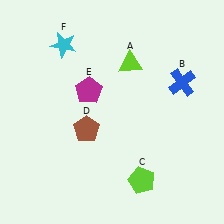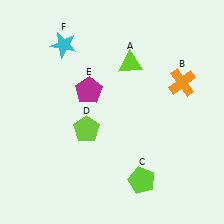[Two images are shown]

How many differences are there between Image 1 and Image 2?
There are 2 differences between the two images.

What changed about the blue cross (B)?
In Image 1, B is blue. In Image 2, it changed to orange.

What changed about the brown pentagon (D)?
In Image 1, D is brown. In Image 2, it changed to lime.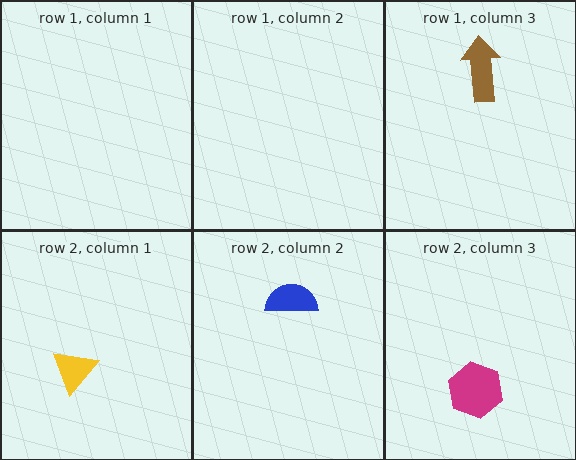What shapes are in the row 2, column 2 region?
The blue semicircle.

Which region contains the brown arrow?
The row 1, column 3 region.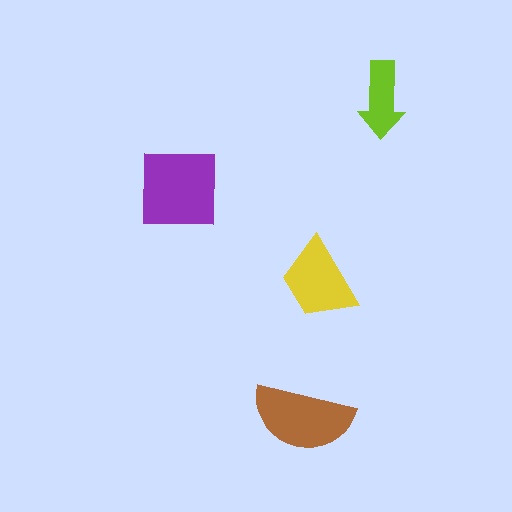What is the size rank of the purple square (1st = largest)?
1st.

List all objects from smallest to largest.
The lime arrow, the yellow trapezoid, the brown semicircle, the purple square.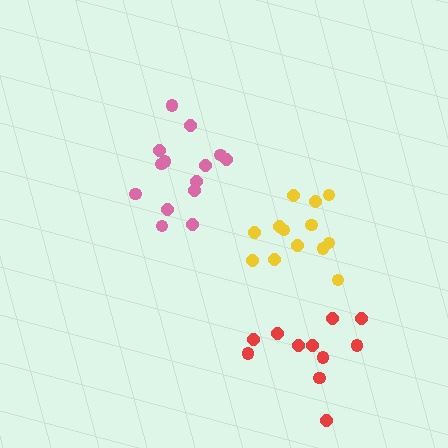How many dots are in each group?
Group 1: 13 dots, Group 2: 14 dots, Group 3: 11 dots (38 total).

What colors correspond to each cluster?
The clusters are colored: yellow, pink, red.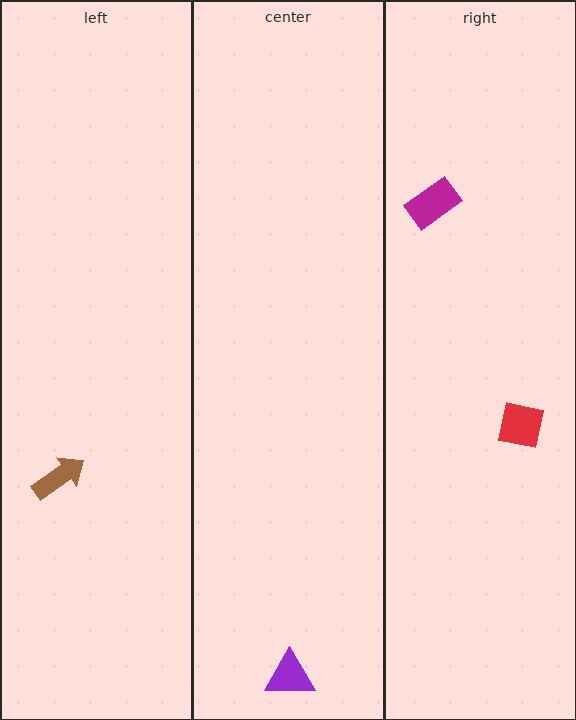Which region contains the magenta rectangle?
The right region.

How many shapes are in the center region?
1.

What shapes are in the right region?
The magenta rectangle, the red square.